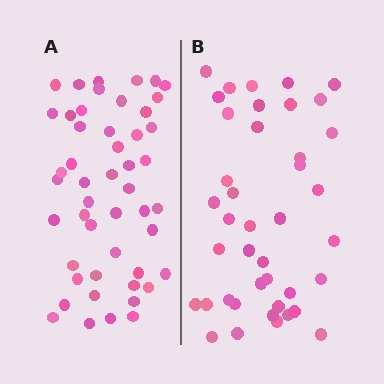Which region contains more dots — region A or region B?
Region A (the left region) has more dots.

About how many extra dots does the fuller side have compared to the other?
Region A has roughly 8 or so more dots than region B.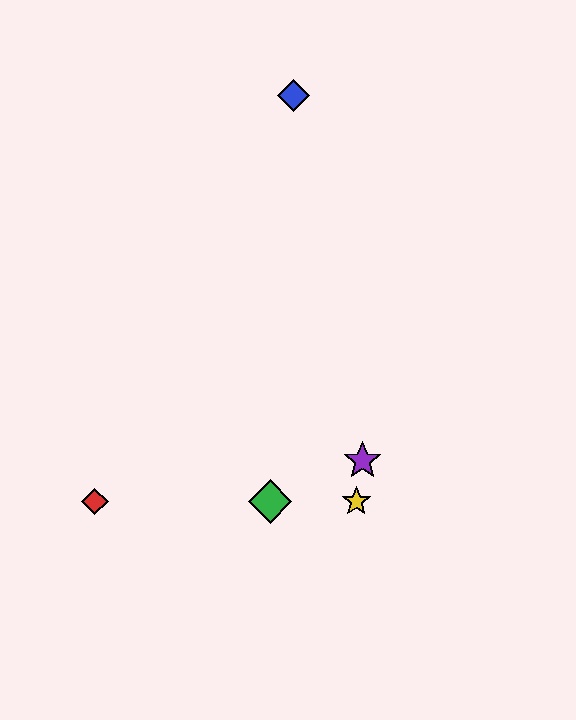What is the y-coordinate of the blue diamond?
The blue diamond is at y≈95.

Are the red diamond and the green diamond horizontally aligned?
Yes, both are at y≈502.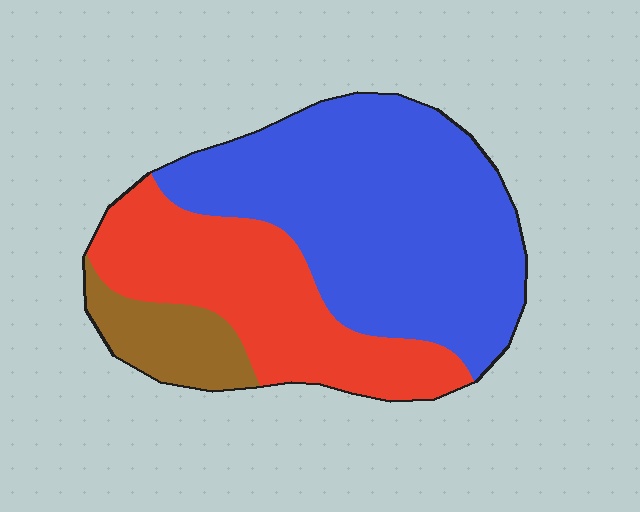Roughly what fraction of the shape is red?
Red takes up between a quarter and a half of the shape.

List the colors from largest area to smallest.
From largest to smallest: blue, red, brown.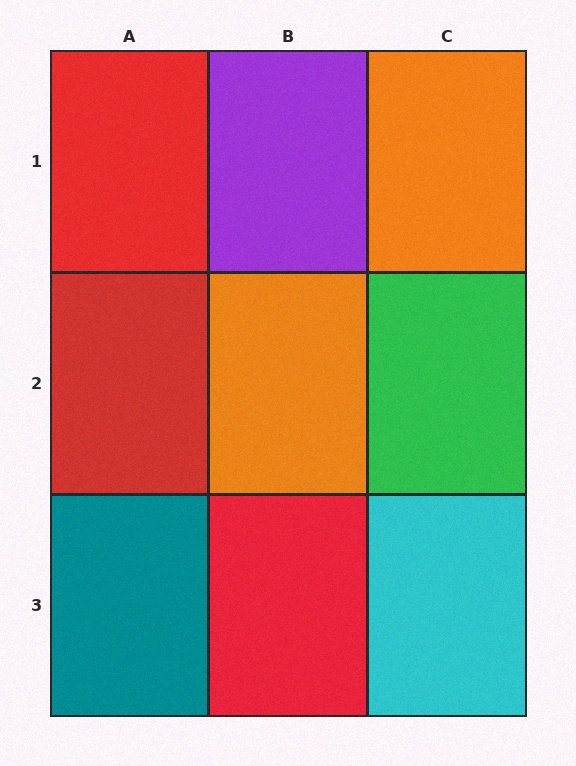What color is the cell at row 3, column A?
Teal.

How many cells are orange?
2 cells are orange.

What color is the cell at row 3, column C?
Cyan.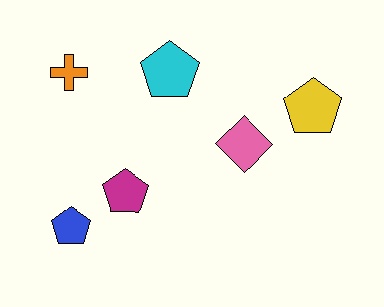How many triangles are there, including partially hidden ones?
There are no triangles.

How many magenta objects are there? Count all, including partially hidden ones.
There is 1 magenta object.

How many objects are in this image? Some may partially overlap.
There are 6 objects.